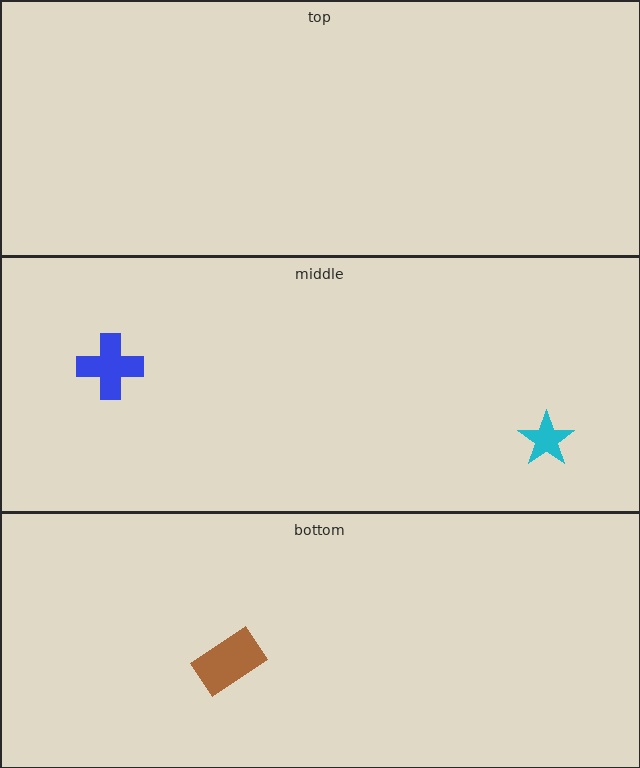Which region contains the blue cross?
The middle region.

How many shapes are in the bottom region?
1.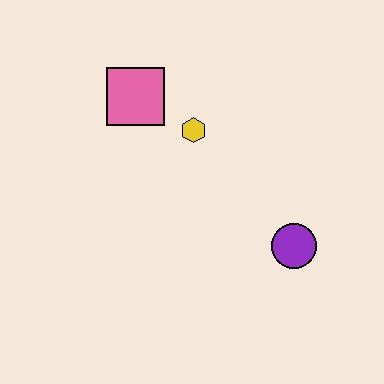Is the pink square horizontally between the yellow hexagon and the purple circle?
No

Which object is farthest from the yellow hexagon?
The purple circle is farthest from the yellow hexagon.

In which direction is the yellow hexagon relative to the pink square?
The yellow hexagon is to the right of the pink square.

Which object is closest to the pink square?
The yellow hexagon is closest to the pink square.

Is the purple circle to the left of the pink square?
No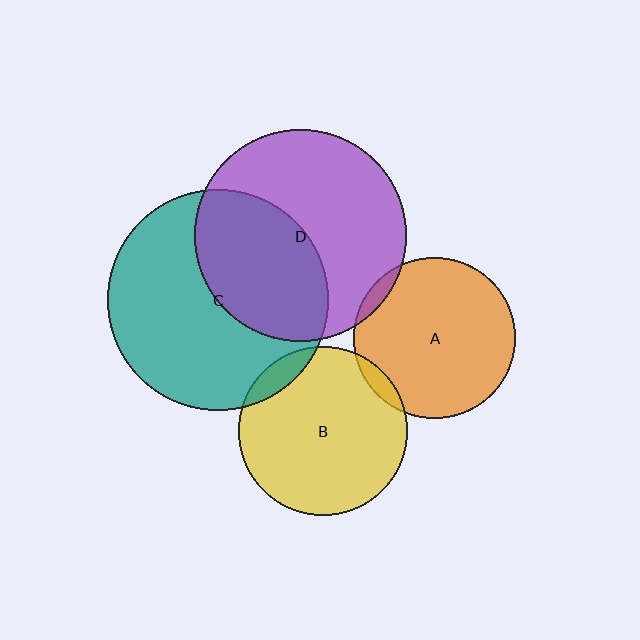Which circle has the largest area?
Circle C (teal).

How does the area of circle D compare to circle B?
Approximately 1.6 times.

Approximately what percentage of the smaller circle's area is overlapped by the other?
Approximately 5%.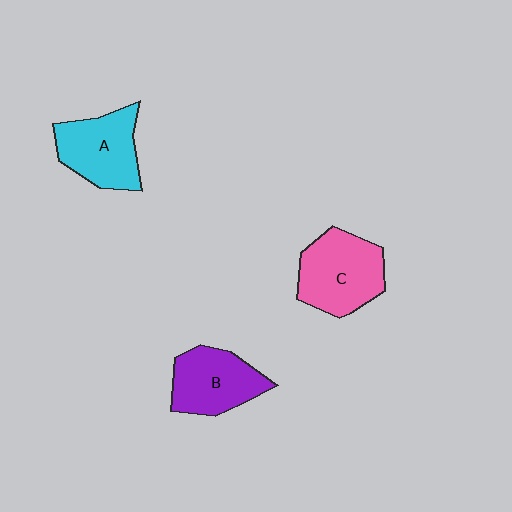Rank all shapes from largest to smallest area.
From largest to smallest: C (pink), A (cyan), B (purple).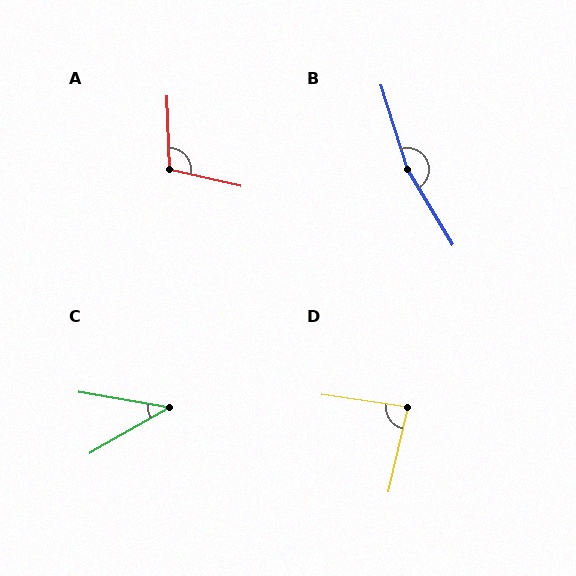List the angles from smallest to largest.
C (39°), D (85°), A (105°), B (167°).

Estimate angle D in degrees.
Approximately 85 degrees.